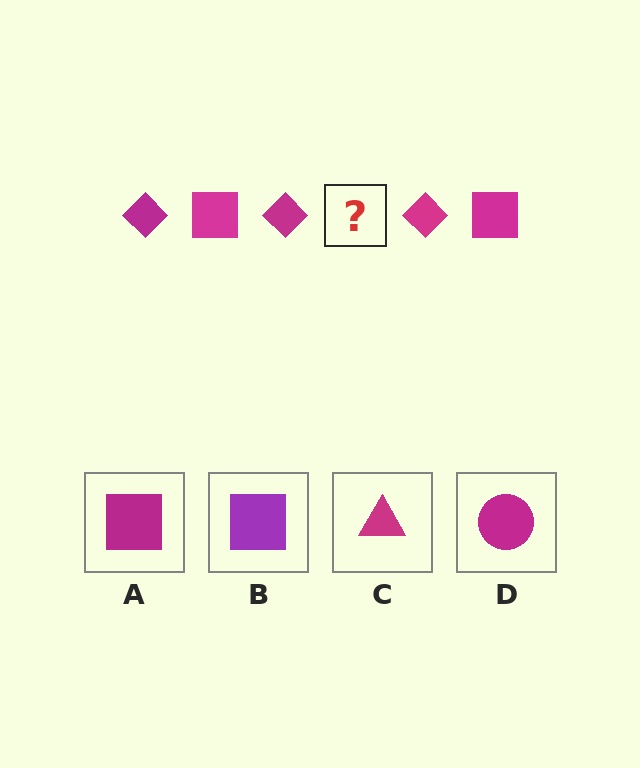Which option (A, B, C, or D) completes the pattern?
A.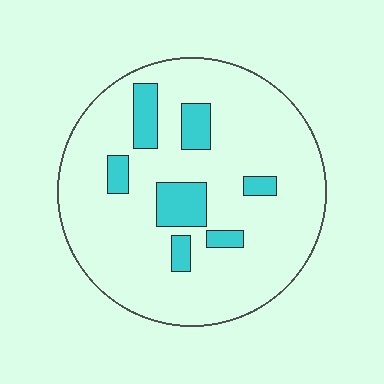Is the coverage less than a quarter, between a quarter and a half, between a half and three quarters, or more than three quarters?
Less than a quarter.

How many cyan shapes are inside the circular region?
7.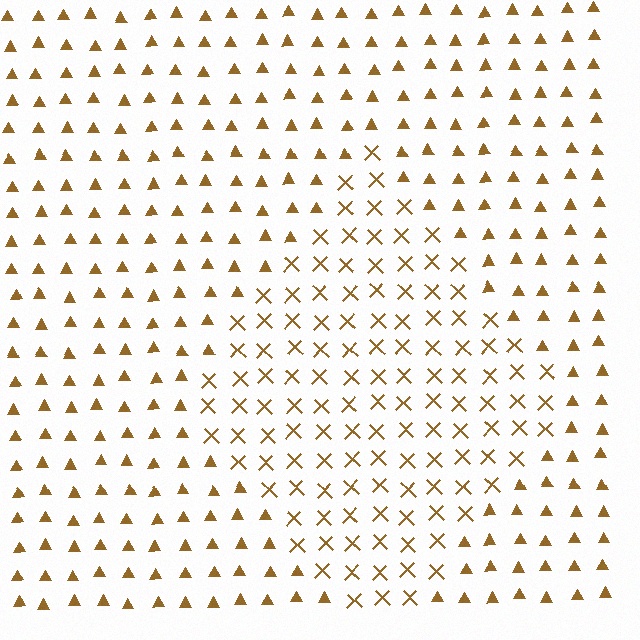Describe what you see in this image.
The image is filled with small brown elements arranged in a uniform grid. A diamond-shaped region contains X marks, while the surrounding area contains triangles. The boundary is defined purely by the change in element shape.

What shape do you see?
I see a diamond.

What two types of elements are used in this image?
The image uses X marks inside the diamond region and triangles outside it.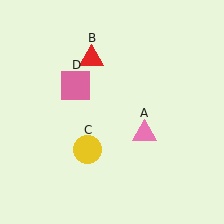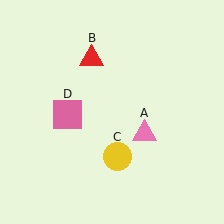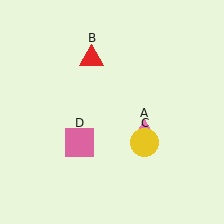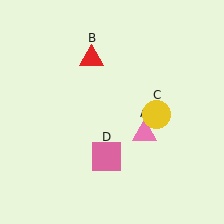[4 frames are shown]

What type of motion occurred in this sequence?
The yellow circle (object C), pink square (object D) rotated counterclockwise around the center of the scene.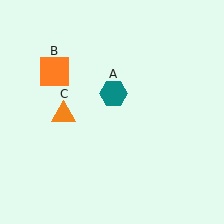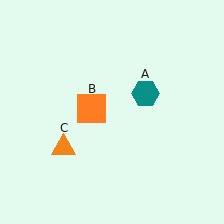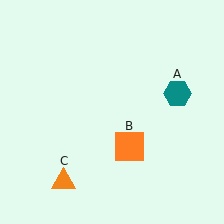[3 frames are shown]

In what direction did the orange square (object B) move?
The orange square (object B) moved down and to the right.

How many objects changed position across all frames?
3 objects changed position: teal hexagon (object A), orange square (object B), orange triangle (object C).